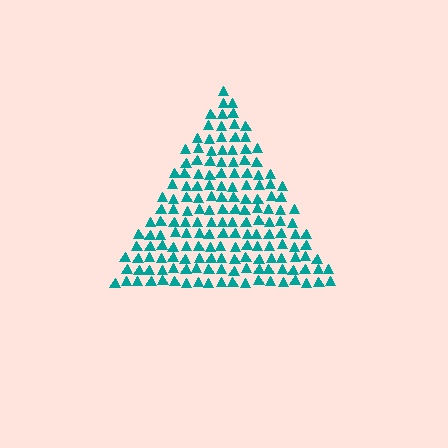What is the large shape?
The large shape is a triangle.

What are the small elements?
The small elements are triangles.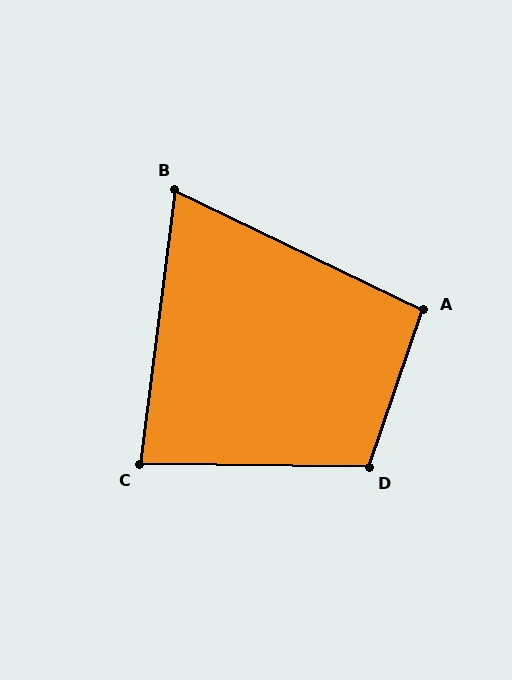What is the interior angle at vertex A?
Approximately 97 degrees (obtuse).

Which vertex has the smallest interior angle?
B, at approximately 72 degrees.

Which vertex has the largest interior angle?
D, at approximately 108 degrees.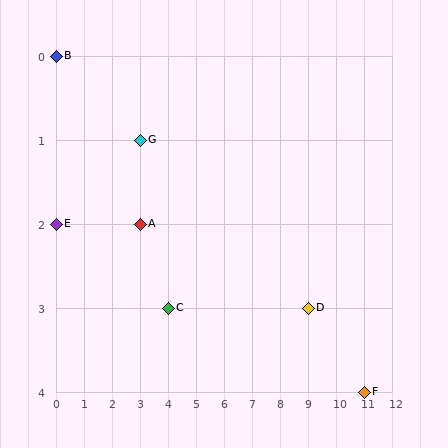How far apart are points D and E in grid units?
Points D and E are 9 columns and 1 row apart (about 9.1 grid units diagonally).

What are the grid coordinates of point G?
Point G is at grid coordinates (3, 1).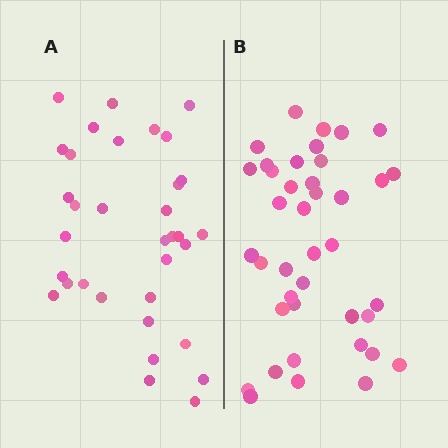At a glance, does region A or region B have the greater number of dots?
Region B (the right region) has more dots.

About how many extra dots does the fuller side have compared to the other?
Region B has about 6 more dots than region A.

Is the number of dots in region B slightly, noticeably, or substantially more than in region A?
Region B has only slightly more — the two regions are fairly close. The ratio is roughly 1.2 to 1.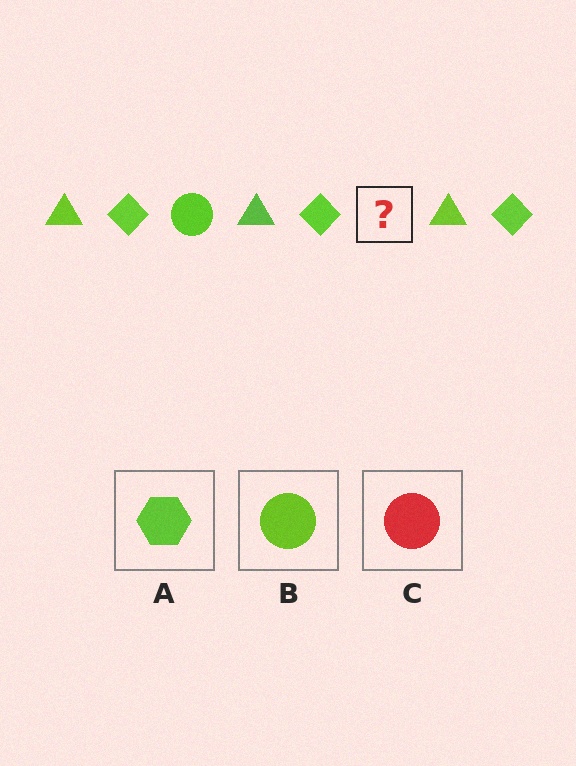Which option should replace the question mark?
Option B.